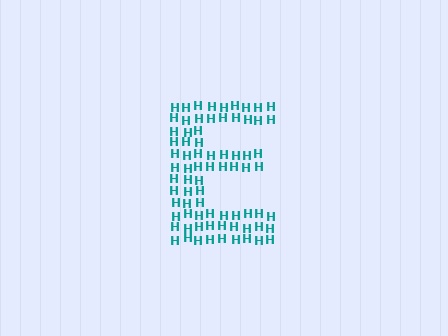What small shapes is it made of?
It is made of small letter H's.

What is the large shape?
The large shape is the letter E.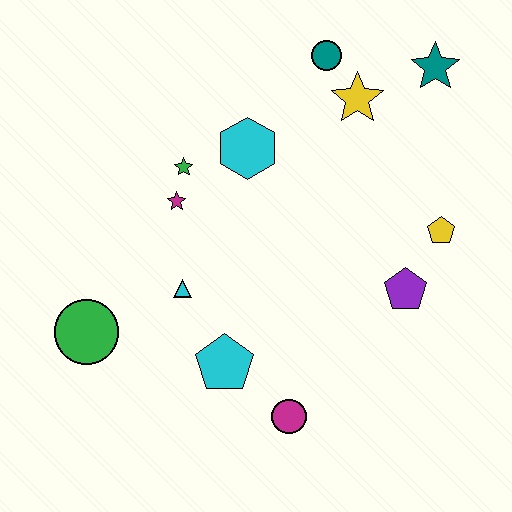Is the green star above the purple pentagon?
Yes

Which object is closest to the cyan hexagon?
The green star is closest to the cyan hexagon.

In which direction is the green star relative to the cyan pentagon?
The green star is above the cyan pentagon.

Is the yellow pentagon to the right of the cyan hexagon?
Yes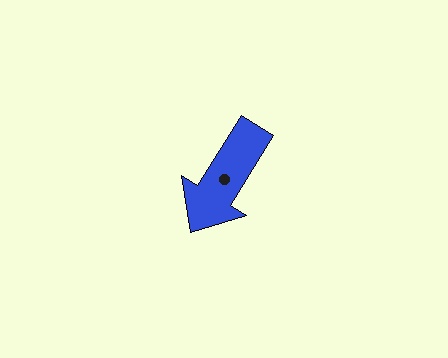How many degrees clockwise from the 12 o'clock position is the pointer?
Approximately 212 degrees.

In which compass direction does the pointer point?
Southwest.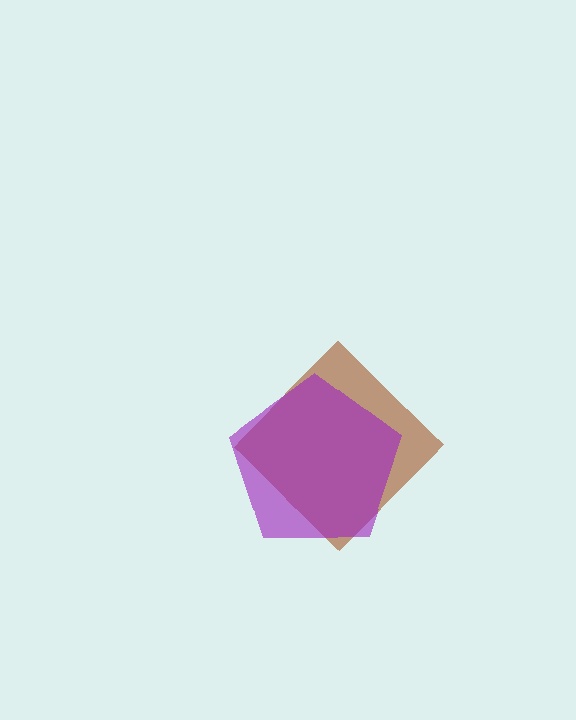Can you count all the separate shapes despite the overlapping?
Yes, there are 2 separate shapes.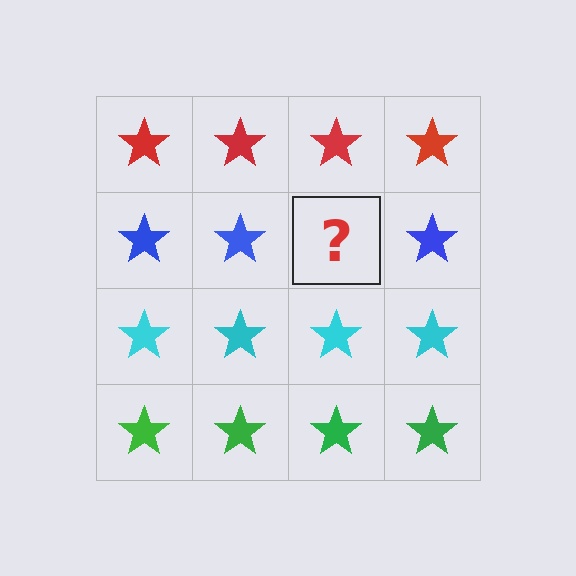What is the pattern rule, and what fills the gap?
The rule is that each row has a consistent color. The gap should be filled with a blue star.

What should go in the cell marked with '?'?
The missing cell should contain a blue star.